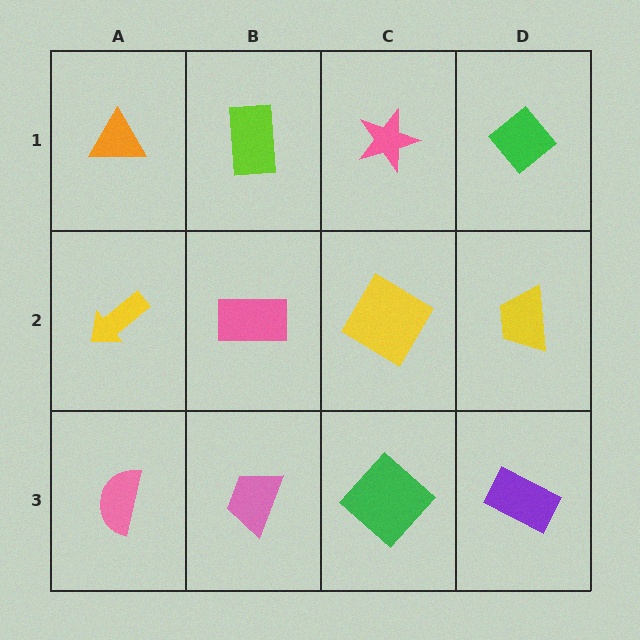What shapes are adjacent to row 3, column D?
A yellow trapezoid (row 2, column D), a green diamond (row 3, column C).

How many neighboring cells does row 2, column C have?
4.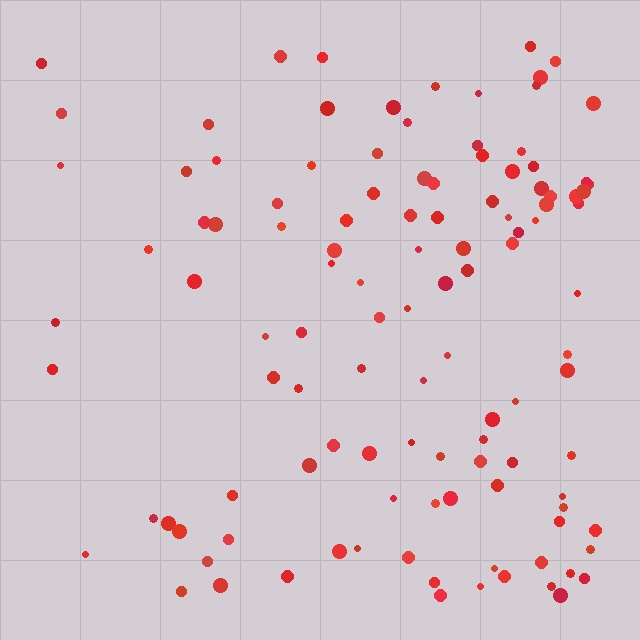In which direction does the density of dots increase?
From left to right, with the right side densest.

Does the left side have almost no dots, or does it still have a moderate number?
Still a moderate number, just noticeably fewer than the right.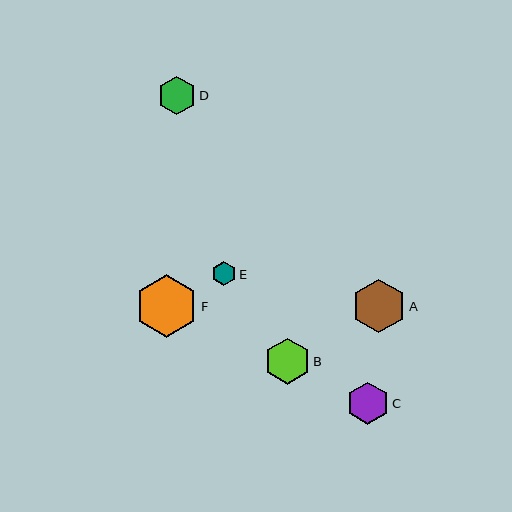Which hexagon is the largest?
Hexagon F is the largest with a size of approximately 63 pixels.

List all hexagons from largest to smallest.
From largest to smallest: F, A, B, C, D, E.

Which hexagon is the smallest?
Hexagon E is the smallest with a size of approximately 24 pixels.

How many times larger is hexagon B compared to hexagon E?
Hexagon B is approximately 1.9 times the size of hexagon E.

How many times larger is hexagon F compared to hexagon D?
Hexagon F is approximately 1.6 times the size of hexagon D.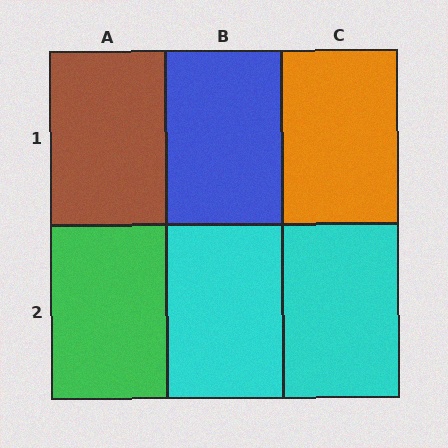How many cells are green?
1 cell is green.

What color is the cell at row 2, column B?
Cyan.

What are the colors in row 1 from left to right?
Brown, blue, orange.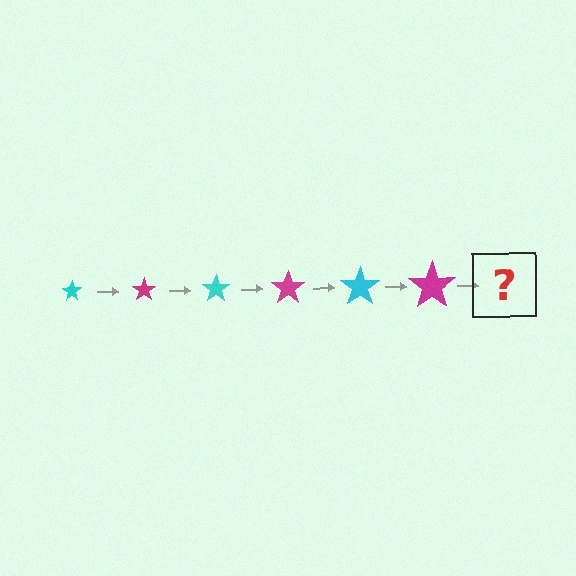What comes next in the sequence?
The next element should be a cyan star, larger than the previous one.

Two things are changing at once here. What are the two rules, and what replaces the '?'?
The two rules are that the star grows larger each step and the color cycles through cyan and magenta. The '?' should be a cyan star, larger than the previous one.